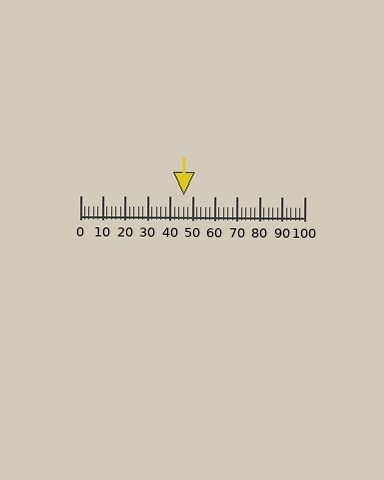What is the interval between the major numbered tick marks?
The major tick marks are spaced 10 units apart.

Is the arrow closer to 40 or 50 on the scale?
The arrow is closer to 50.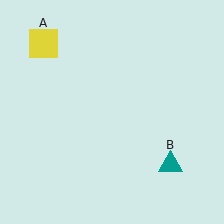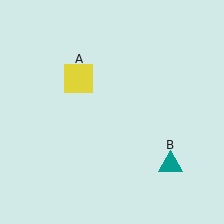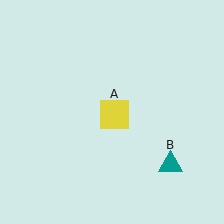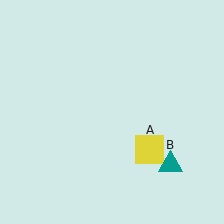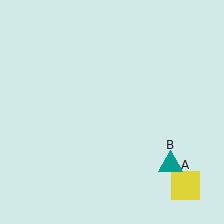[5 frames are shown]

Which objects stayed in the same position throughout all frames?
Teal triangle (object B) remained stationary.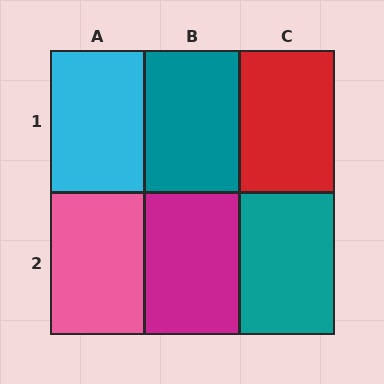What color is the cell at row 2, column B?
Magenta.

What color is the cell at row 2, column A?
Pink.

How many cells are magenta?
1 cell is magenta.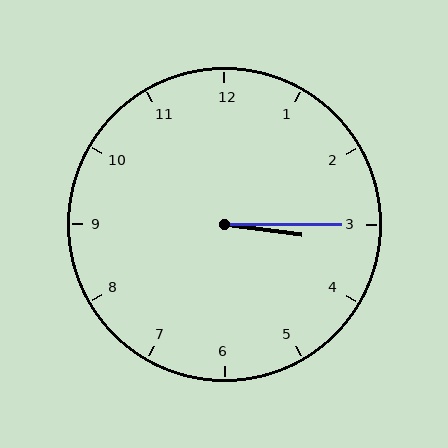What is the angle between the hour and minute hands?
Approximately 8 degrees.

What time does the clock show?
3:15.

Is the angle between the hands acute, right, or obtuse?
It is acute.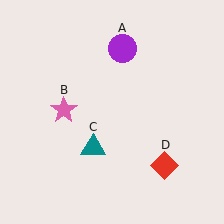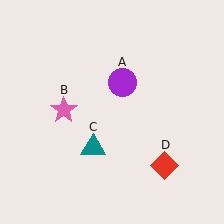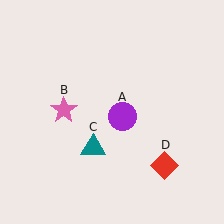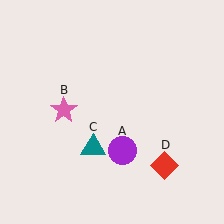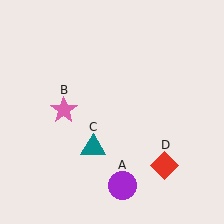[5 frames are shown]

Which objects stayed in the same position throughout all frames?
Pink star (object B) and teal triangle (object C) and red diamond (object D) remained stationary.